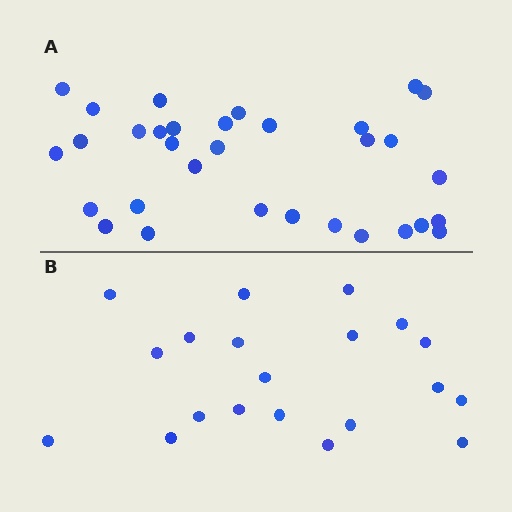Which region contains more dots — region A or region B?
Region A (the top region) has more dots.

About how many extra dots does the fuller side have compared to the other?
Region A has roughly 12 or so more dots than region B.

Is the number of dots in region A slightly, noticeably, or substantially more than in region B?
Region A has substantially more. The ratio is roughly 1.6 to 1.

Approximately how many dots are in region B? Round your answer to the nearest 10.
About 20 dots.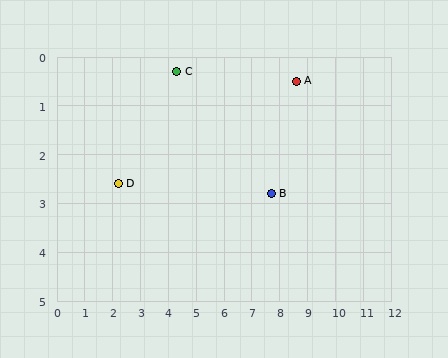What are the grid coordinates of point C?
Point C is at approximately (4.3, 0.3).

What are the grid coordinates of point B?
Point B is at approximately (7.7, 2.8).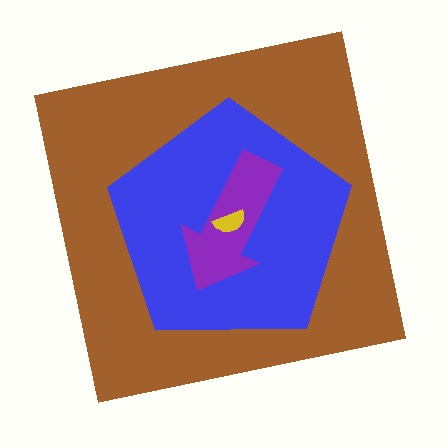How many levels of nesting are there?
4.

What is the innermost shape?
The yellow semicircle.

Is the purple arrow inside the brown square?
Yes.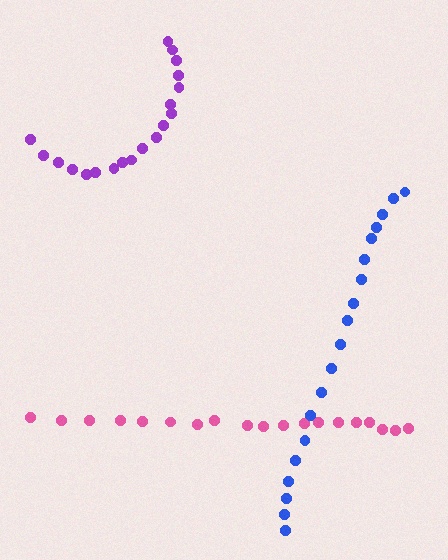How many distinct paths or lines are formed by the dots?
There are 3 distinct paths.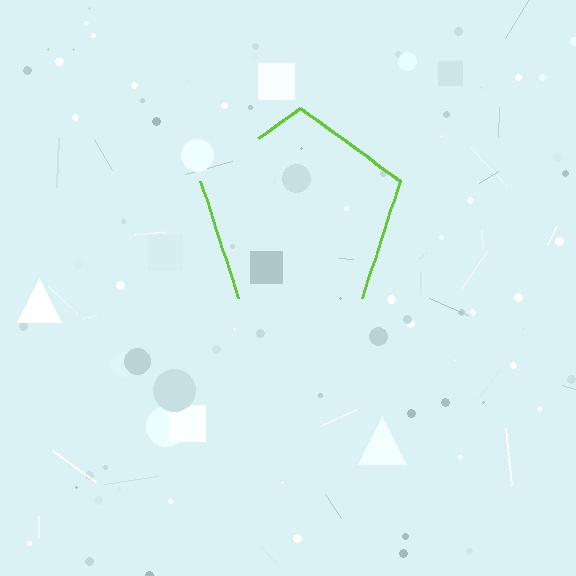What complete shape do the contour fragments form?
The contour fragments form a pentagon.